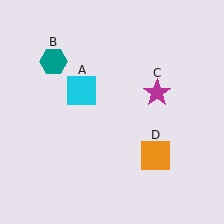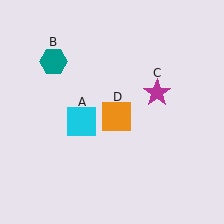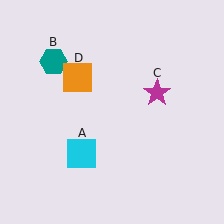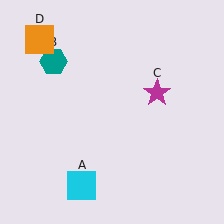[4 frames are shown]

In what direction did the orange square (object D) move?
The orange square (object D) moved up and to the left.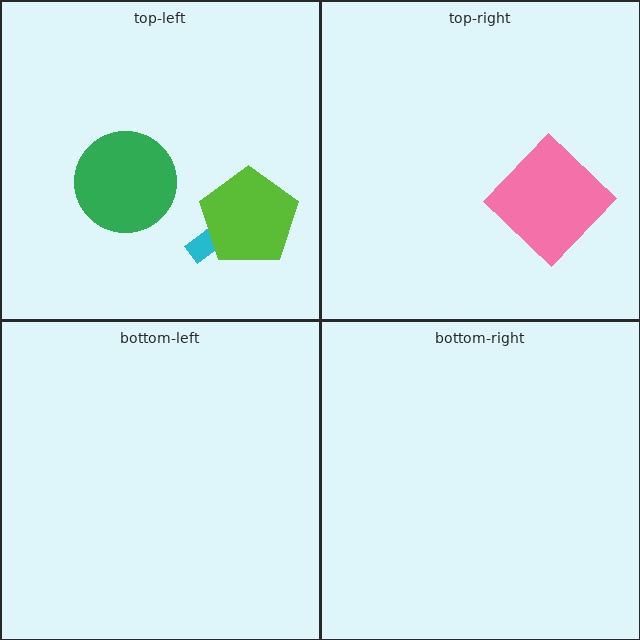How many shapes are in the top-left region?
3.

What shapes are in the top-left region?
The cyan arrow, the green circle, the lime pentagon.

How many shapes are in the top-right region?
1.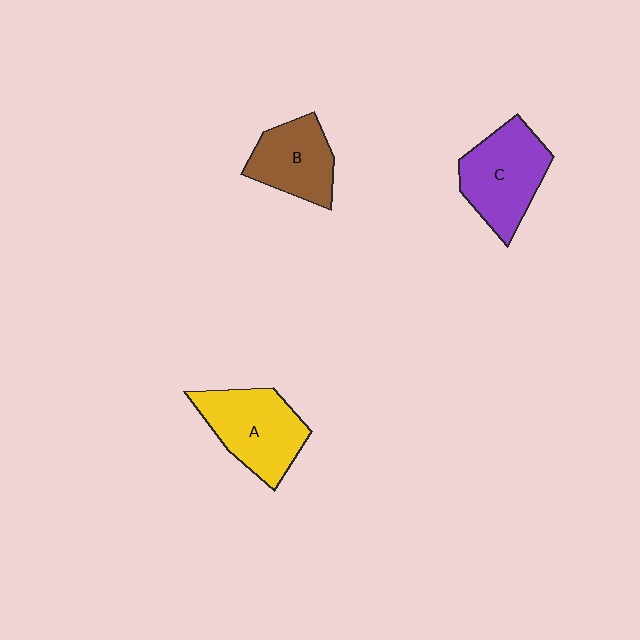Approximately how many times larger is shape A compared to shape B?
Approximately 1.3 times.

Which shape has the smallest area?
Shape B (brown).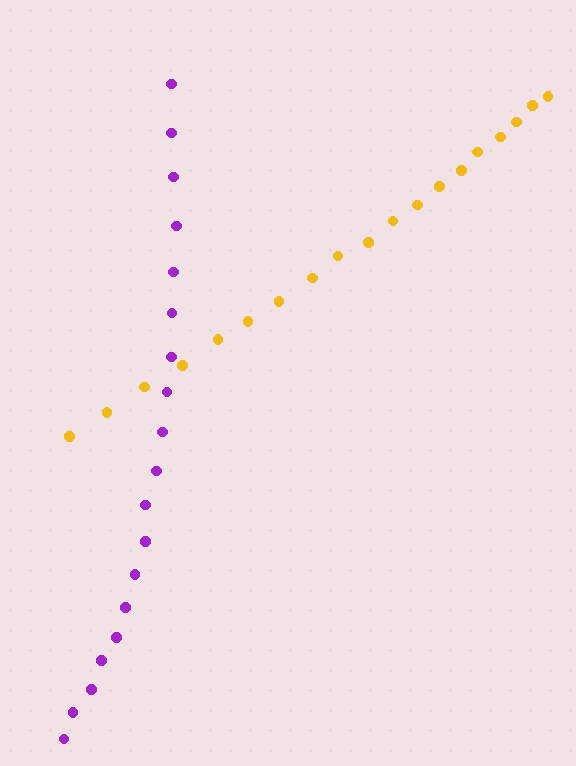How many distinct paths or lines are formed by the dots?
There are 2 distinct paths.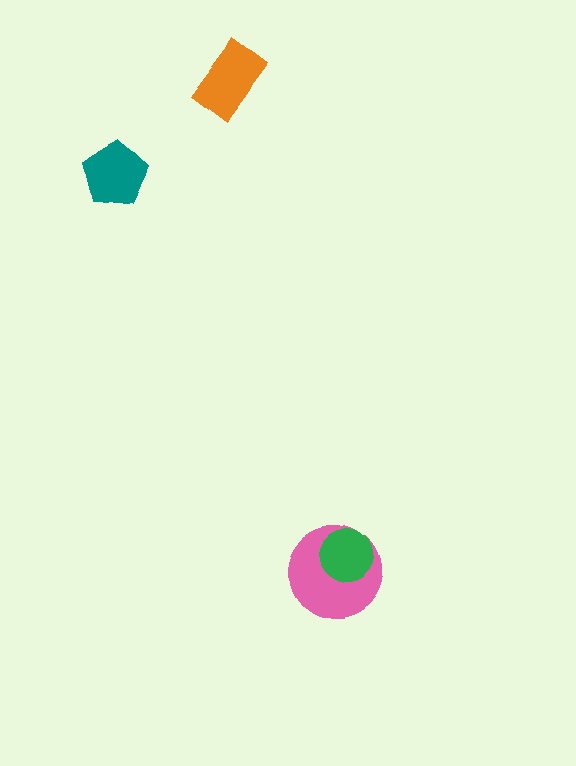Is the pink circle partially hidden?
Yes, it is partially covered by another shape.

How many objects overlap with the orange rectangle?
0 objects overlap with the orange rectangle.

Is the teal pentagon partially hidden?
No, no other shape covers it.